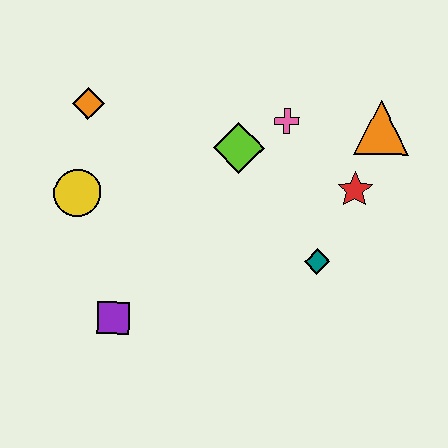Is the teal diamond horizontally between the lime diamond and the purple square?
No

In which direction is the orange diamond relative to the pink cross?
The orange diamond is to the left of the pink cross.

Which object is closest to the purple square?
The yellow circle is closest to the purple square.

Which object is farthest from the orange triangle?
The purple square is farthest from the orange triangle.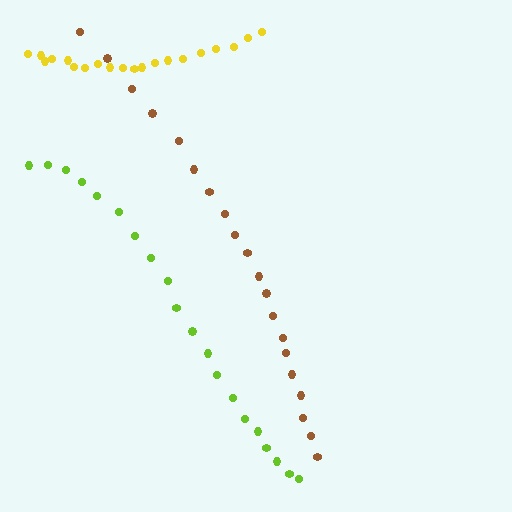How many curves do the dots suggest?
There are 3 distinct paths.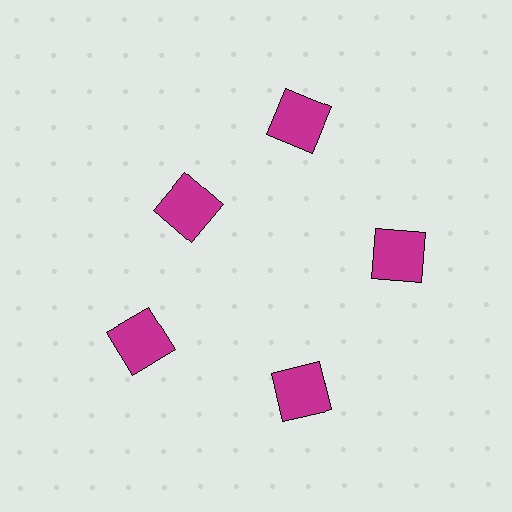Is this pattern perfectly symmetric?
No. The 5 magenta squares are arranged in a ring, but one element near the 10 o'clock position is pulled inward toward the center, breaking the 5-fold rotational symmetry.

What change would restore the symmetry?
The symmetry would be restored by moving it outward, back onto the ring so that all 5 squares sit at equal angles and equal distance from the center.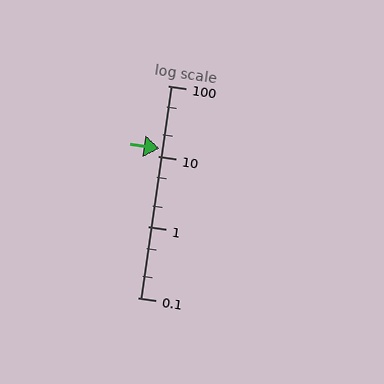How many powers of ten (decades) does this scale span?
The scale spans 3 decades, from 0.1 to 100.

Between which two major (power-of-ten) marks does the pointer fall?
The pointer is between 10 and 100.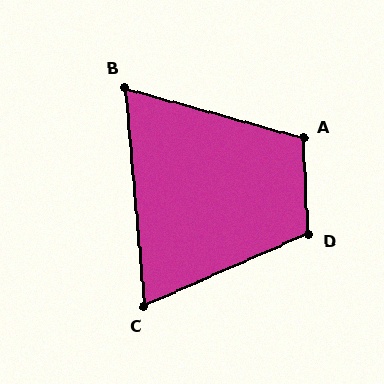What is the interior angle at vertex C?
Approximately 71 degrees (acute).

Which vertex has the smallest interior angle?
B, at approximately 69 degrees.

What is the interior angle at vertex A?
Approximately 109 degrees (obtuse).